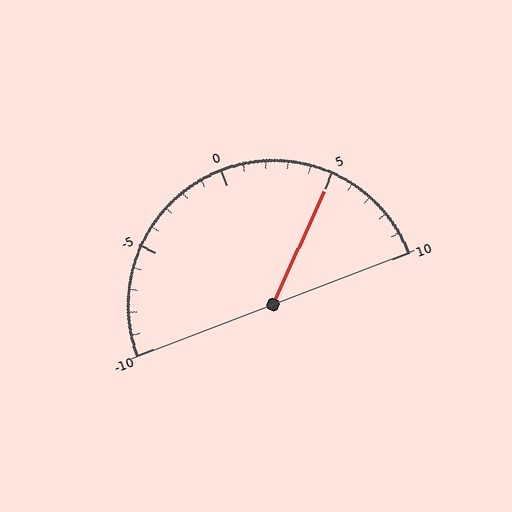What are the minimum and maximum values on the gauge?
The gauge ranges from -10 to 10.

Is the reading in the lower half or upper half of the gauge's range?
The reading is in the upper half of the range (-10 to 10).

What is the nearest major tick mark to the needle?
The nearest major tick mark is 5.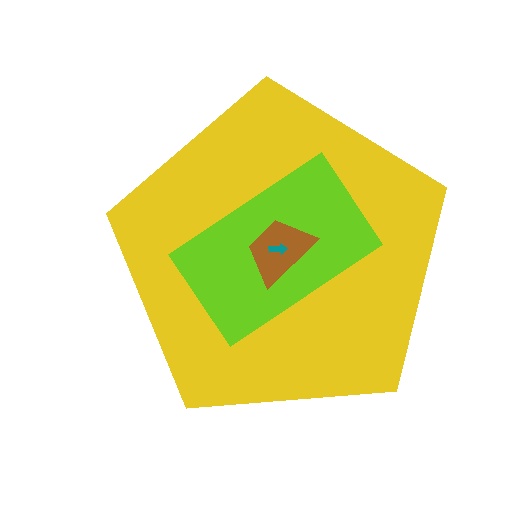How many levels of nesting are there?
4.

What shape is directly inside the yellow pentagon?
The lime rectangle.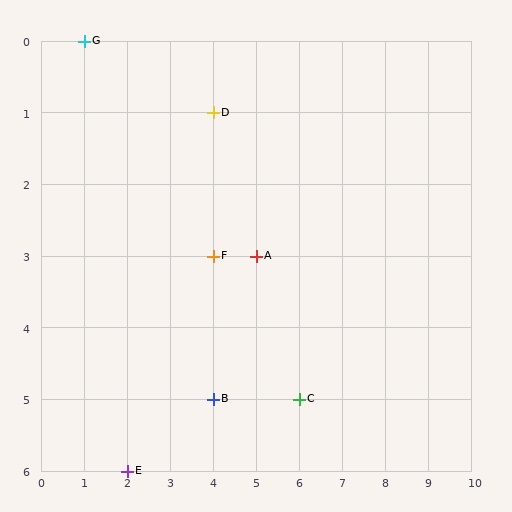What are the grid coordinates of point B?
Point B is at grid coordinates (4, 5).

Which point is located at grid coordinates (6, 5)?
Point C is at (6, 5).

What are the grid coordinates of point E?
Point E is at grid coordinates (2, 6).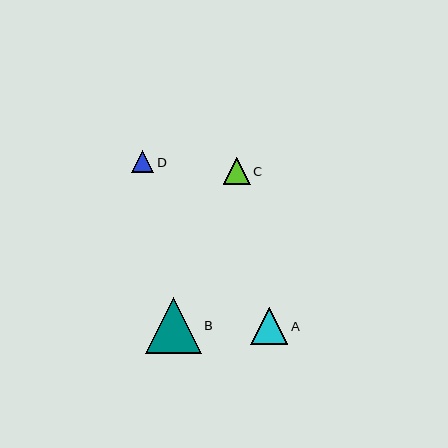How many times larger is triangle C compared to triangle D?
Triangle C is approximately 1.2 times the size of triangle D.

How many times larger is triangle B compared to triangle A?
Triangle B is approximately 1.5 times the size of triangle A.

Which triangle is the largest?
Triangle B is the largest with a size of approximately 56 pixels.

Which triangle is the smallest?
Triangle D is the smallest with a size of approximately 22 pixels.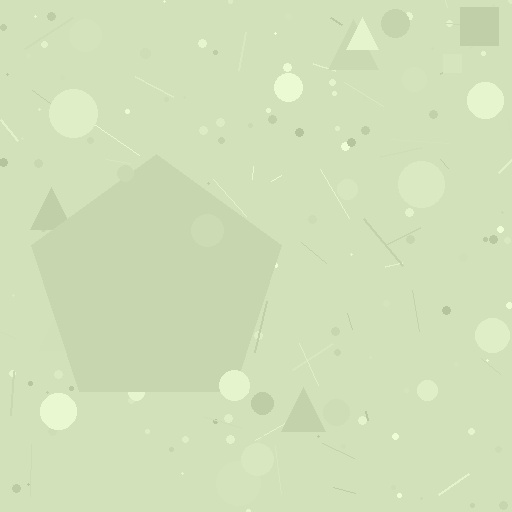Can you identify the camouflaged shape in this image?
The camouflaged shape is a pentagon.